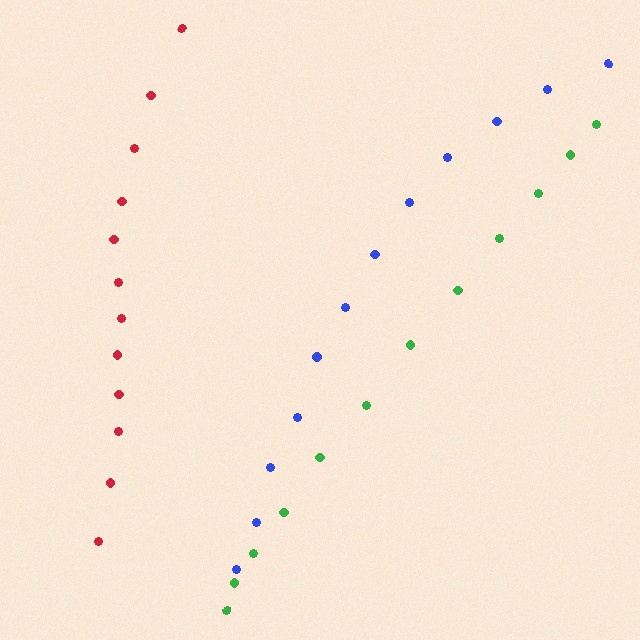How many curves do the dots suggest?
There are 3 distinct paths.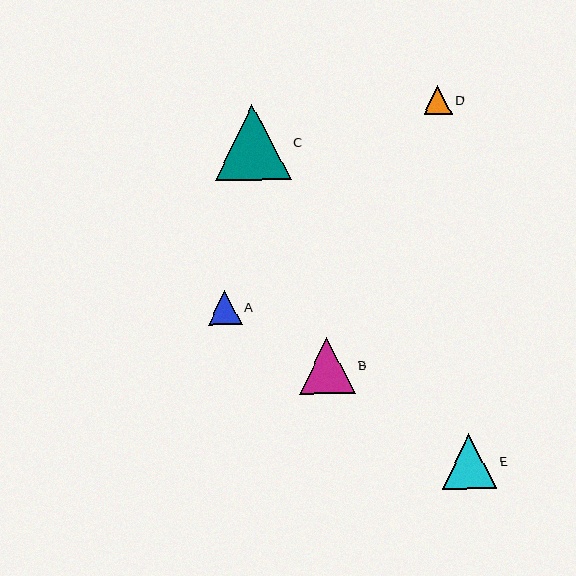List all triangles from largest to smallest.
From largest to smallest: C, B, E, A, D.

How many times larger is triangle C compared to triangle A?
Triangle C is approximately 2.2 times the size of triangle A.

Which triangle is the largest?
Triangle C is the largest with a size of approximately 76 pixels.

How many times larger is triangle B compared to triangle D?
Triangle B is approximately 1.9 times the size of triangle D.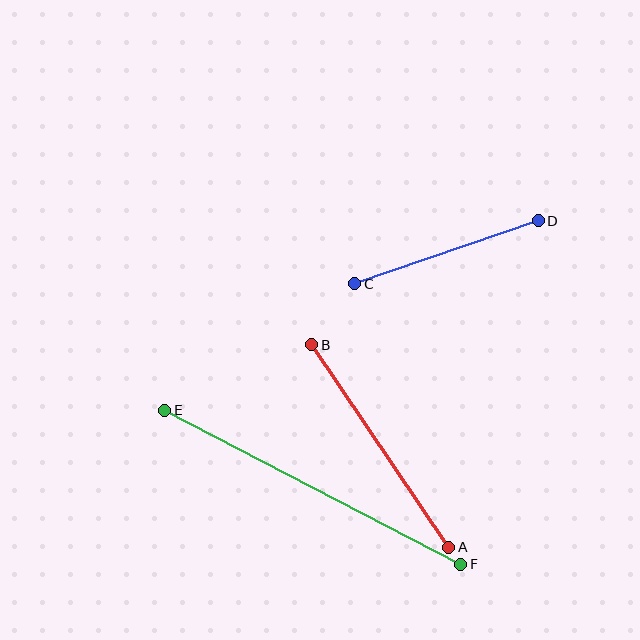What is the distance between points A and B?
The distance is approximately 245 pixels.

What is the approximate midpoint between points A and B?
The midpoint is at approximately (380, 446) pixels.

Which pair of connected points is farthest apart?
Points E and F are farthest apart.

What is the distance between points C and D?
The distance is approximately 194 pixels.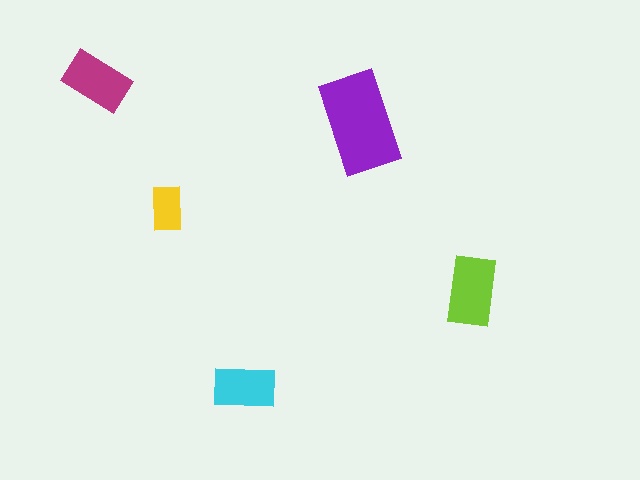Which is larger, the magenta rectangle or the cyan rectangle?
The magenta one.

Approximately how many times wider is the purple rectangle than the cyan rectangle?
About 1.5 times wider.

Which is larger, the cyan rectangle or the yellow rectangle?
The cyan one.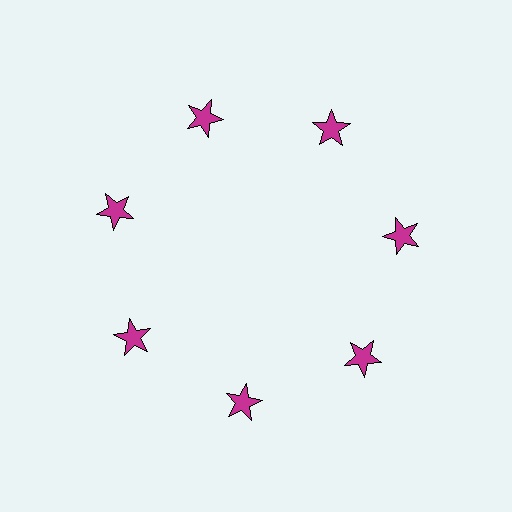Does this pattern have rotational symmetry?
Yes, this pattern has 7-fold rotational symmetry. It looks the same after rotating 51 degrees around the center.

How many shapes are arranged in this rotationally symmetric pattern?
There are 7 shapes, arranged in 7 groups of 1.